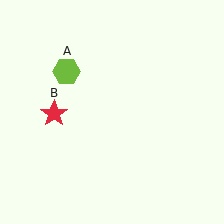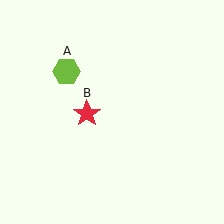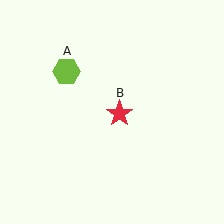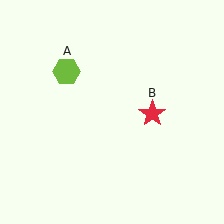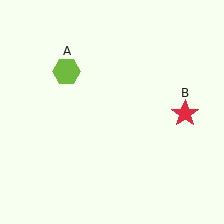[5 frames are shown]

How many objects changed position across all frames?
1 object changed position: red star (object B).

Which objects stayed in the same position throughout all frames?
Lime hexagon (object A) remained stationary.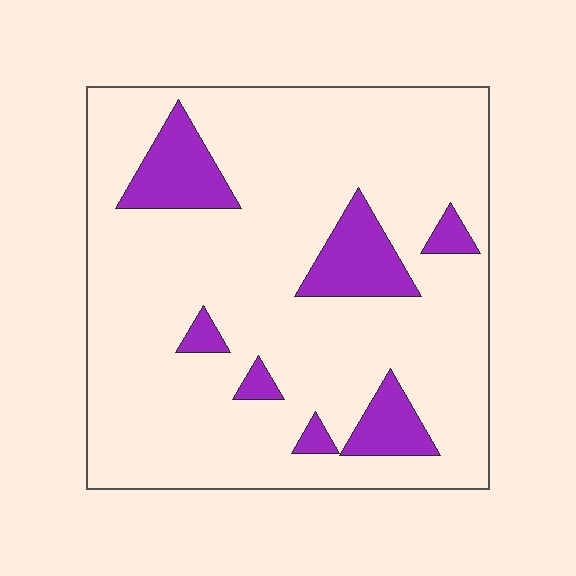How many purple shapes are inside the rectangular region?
7.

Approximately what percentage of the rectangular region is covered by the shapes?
Approximately 15%.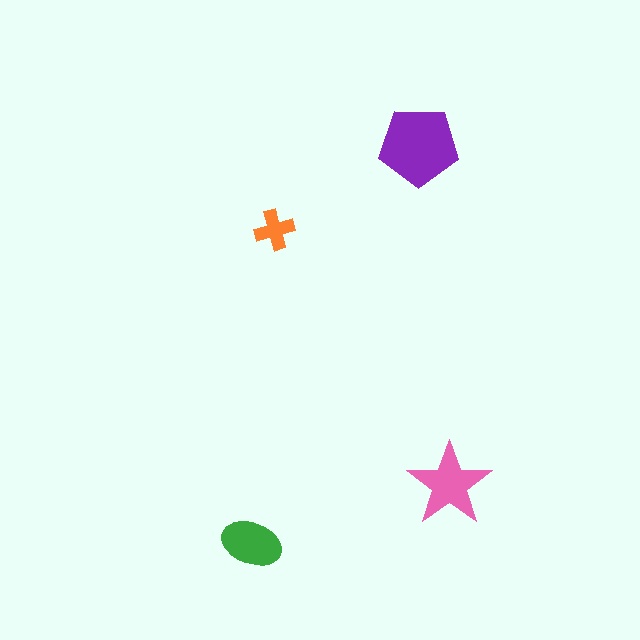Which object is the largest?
The purple pentagon.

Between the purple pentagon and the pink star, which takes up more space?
The purple pentagon.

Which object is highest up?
The purple pentagon is topmost.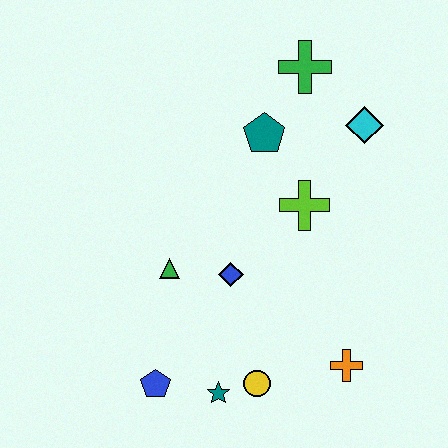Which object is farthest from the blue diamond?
The green cross is farthest from the blue diamond.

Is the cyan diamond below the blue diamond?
No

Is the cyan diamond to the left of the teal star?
No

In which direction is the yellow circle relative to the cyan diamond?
The yellow circle is below the cyan diamond.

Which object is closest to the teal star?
The yellow circle is closest to the teal star.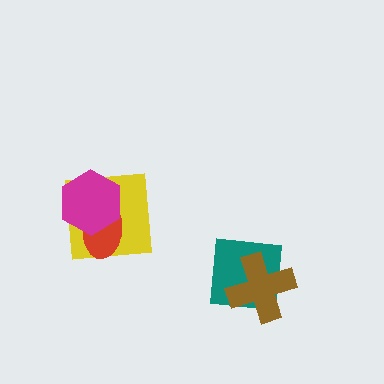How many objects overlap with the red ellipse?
2 objects overlap with the red ellipse.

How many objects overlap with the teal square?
1 object overlaps with the teal square.